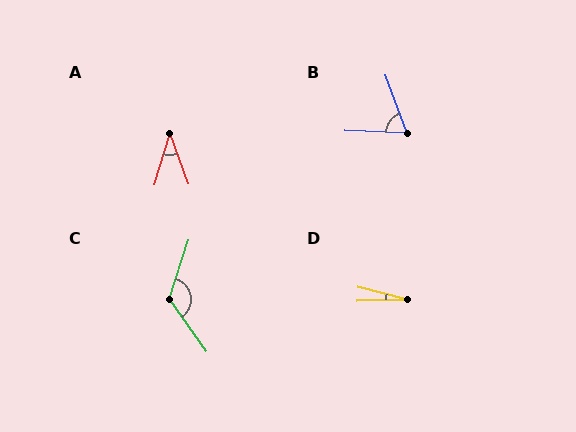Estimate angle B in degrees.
Approximately 68 degrees.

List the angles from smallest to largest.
D (16°), A (37°), B (68°), C (126°).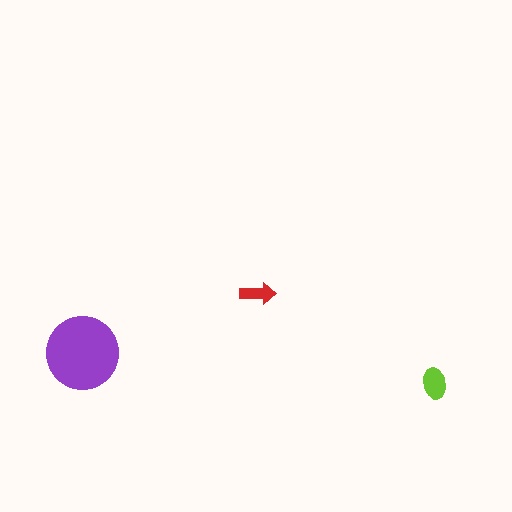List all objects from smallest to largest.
The red arrow, the lime ellipse, the purple circle.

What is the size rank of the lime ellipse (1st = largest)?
2nd.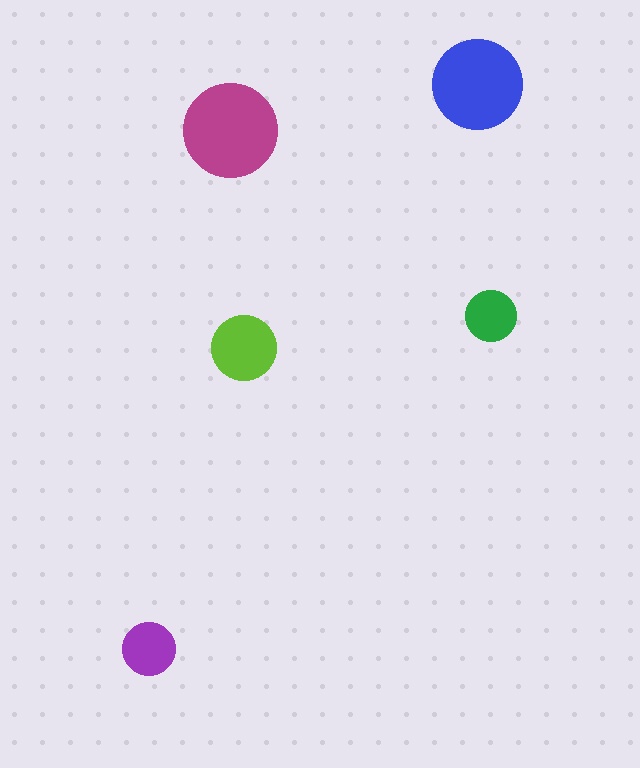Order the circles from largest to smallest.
the magenta one, the blue one, the lime one, the purple one, the green one.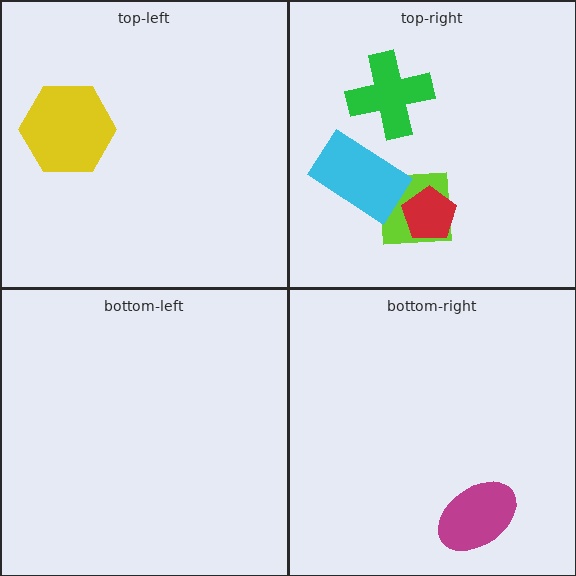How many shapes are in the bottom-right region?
1.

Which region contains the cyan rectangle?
The top-right region.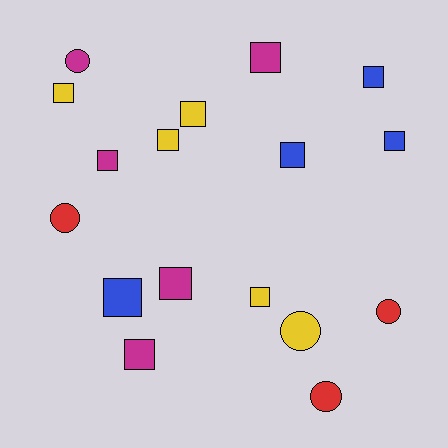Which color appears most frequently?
Yellow, with 5 objects.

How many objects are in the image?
There are 17 objects.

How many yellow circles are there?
There is 1 yellow circle.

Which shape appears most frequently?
Square, with 12 objects.